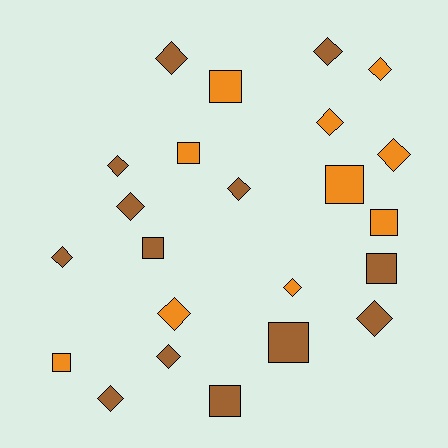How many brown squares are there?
There are 4 brown squares.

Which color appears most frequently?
Brown, with 13 objects.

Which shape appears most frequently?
Diamond, with 14 objects.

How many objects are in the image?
There are 23 objects.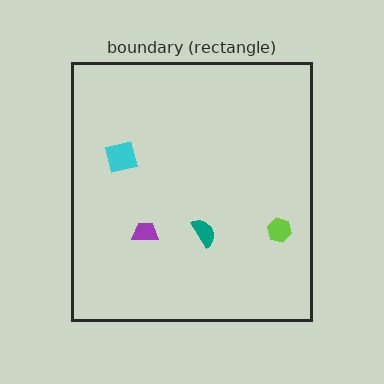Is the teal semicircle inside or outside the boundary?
Inside.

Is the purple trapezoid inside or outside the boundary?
Inside.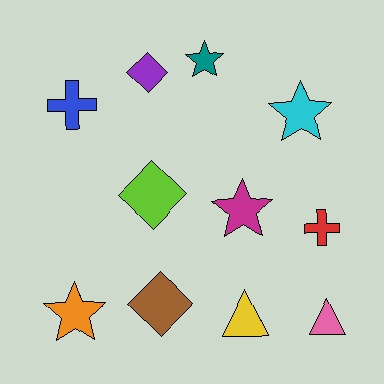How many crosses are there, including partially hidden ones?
There are 2 crosses.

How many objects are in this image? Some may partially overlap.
There are 11 objects.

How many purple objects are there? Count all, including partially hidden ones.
There is 1 purple object.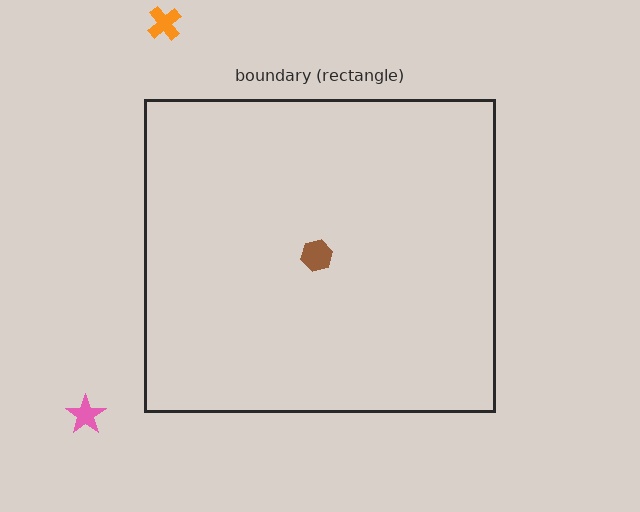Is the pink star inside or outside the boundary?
Outside.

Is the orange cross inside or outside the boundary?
Outside.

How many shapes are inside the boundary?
1 inside, 2 outside.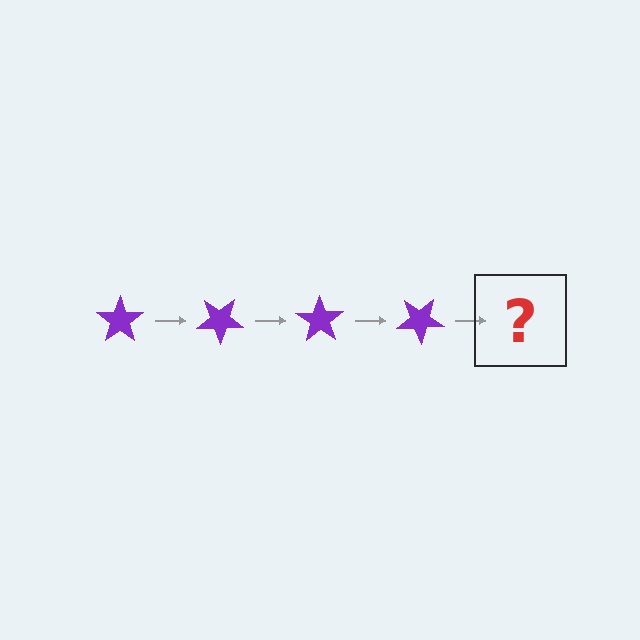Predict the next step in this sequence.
The next step is a purple star rotated 140 degrees.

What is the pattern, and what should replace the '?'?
The pattern is that the star rotates 35 degrees each step. The '?' should be a purple star rotated 140 degrees.